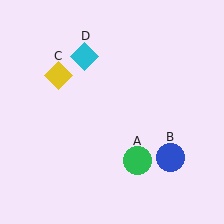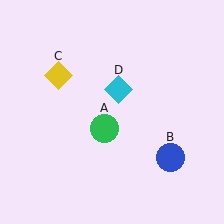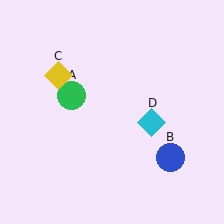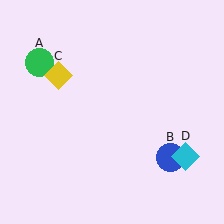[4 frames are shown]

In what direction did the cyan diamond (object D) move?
The cyan diamond (object D) moved down and to the right.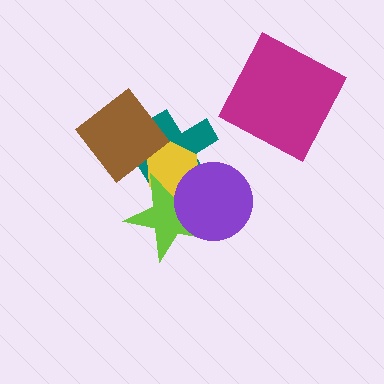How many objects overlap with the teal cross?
4 objects overlap with the teal cross.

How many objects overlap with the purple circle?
3 objects overlap with the purple circle.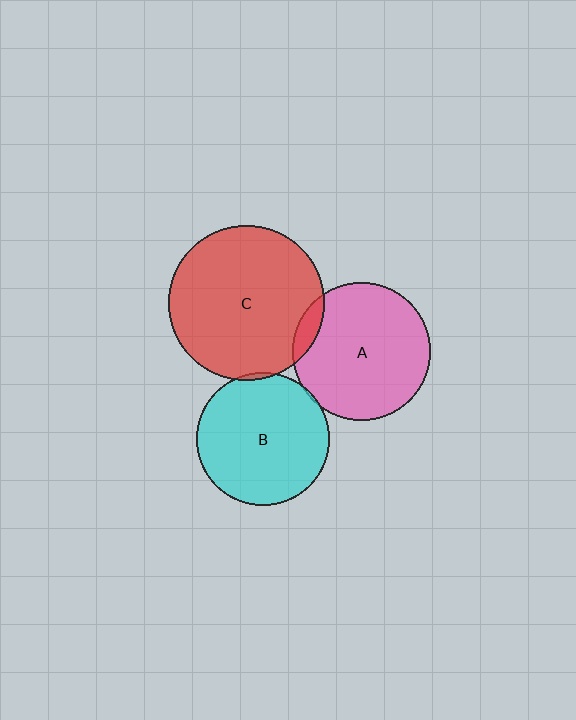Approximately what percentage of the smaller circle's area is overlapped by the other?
Approximately 10%.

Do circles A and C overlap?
Yes.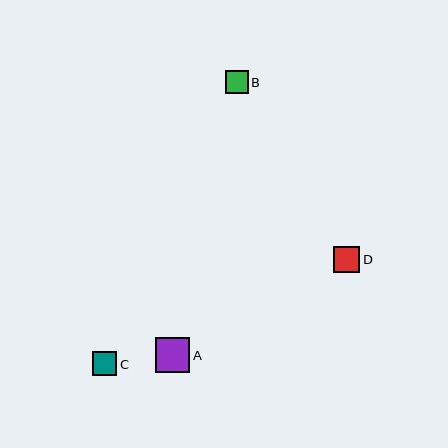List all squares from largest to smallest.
From largest to smallest: A, D, C, B.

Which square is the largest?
Square A is the largest with a size of approximately 34 pixels.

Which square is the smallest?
Square B is the smallest with a size of approximately 23 pixels.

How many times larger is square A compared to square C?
Square A is approximately 1.4 times the size of square C.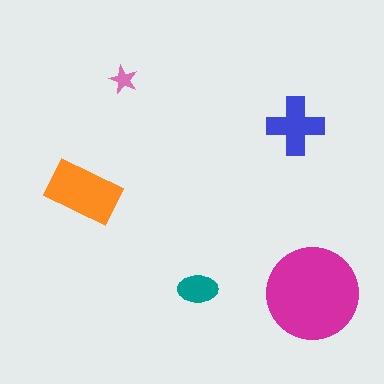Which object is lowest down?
The magenta circle is bottommost.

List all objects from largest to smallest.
The magenta circle, the orange rectangle, the blue cross, the teal ellipse, the pink star.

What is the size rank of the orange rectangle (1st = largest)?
2nd.